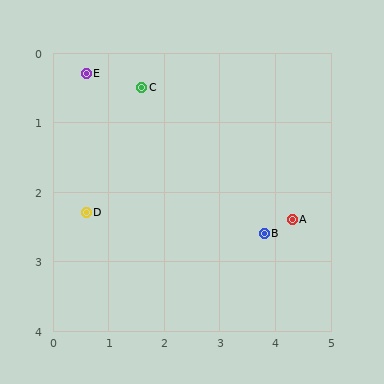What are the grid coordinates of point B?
Point B is at approximately (3.8, 2.6).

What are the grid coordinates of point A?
Point A is at approximately (4.3, 2.4).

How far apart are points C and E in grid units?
Points C and E are about 1.0 grid units apart.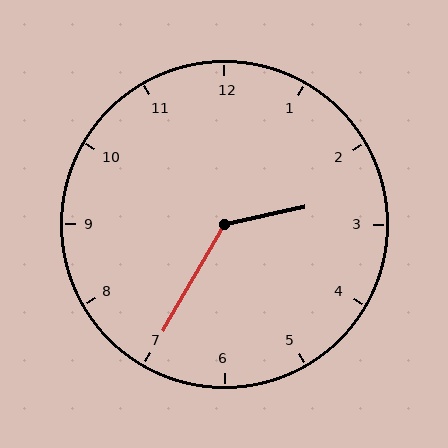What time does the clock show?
2:35.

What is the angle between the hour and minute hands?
Approximately 132 degrees.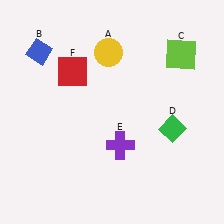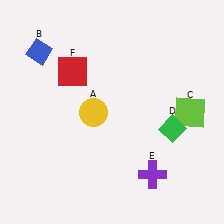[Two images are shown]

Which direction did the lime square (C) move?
The lime square (C) moved down.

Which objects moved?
The objects that moved are: the yellow circle (A), the lime square (C), the purple cross (E).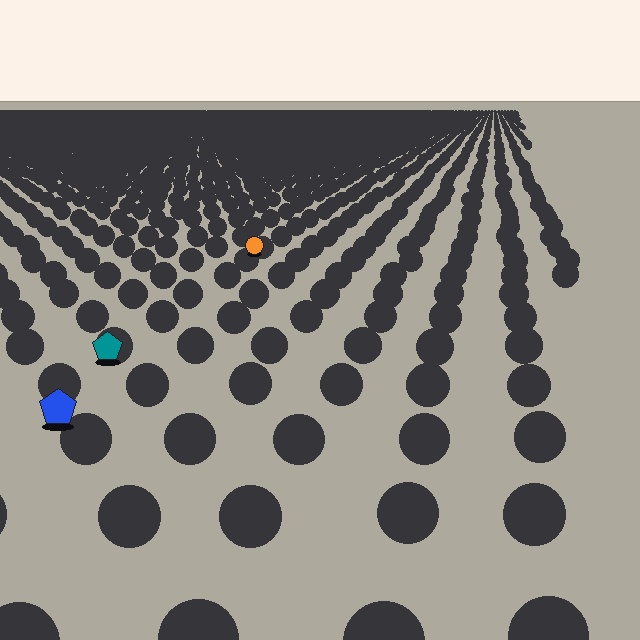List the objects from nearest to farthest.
From nearest to farthest: the blue pentagon, the teal pentagon, the orange circle.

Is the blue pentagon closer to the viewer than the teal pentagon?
Yes. The blue pentagon is closer — you can tell from the texture gradient: the ground texture is coarser near it.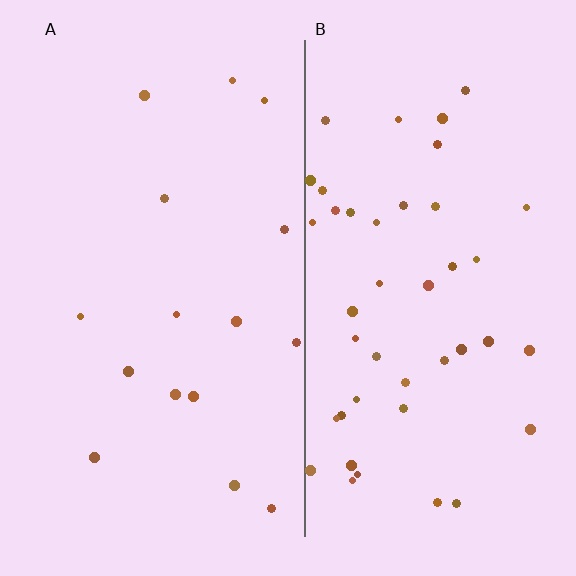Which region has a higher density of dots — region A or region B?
B (the right).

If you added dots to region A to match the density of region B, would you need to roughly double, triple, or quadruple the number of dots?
Approximately triple.